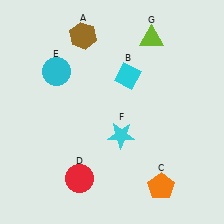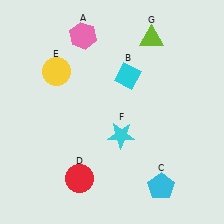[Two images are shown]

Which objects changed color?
A changed from brown to pink. C changed from orange to cyan. E changed from cyan to yellow.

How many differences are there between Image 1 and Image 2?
There are 3 differences between the two images.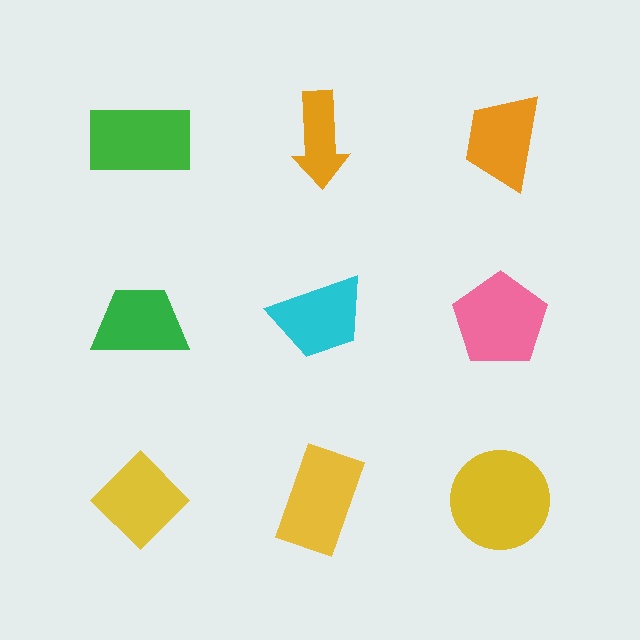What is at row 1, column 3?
An orange trapezoid.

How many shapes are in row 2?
3 shapes.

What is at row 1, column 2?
An orange arrow.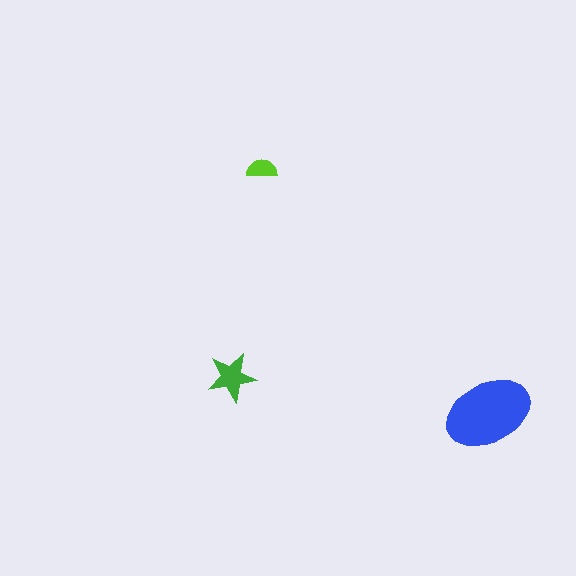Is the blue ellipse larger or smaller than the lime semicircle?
Larger.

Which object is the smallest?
The lime semicircle.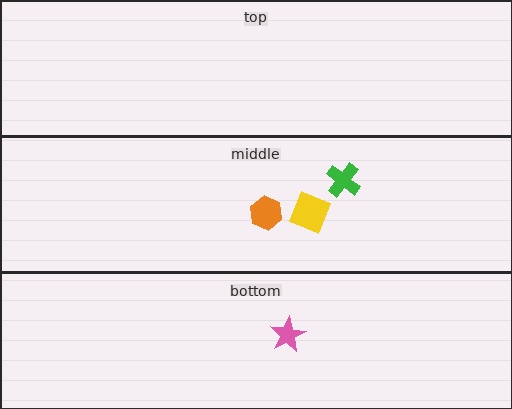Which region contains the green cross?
The middle region.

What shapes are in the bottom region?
The pink star.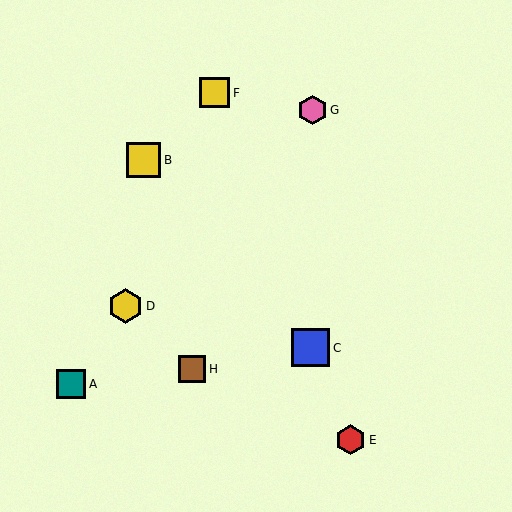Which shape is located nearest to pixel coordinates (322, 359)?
The blue square (labeled C) at (311, 348) is nearest to that location.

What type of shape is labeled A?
Shape A is a teal square.